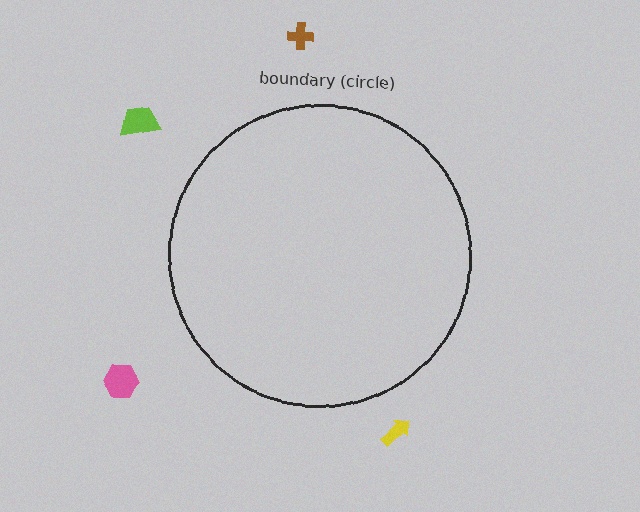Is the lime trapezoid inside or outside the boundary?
Outside.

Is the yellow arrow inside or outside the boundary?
Outside.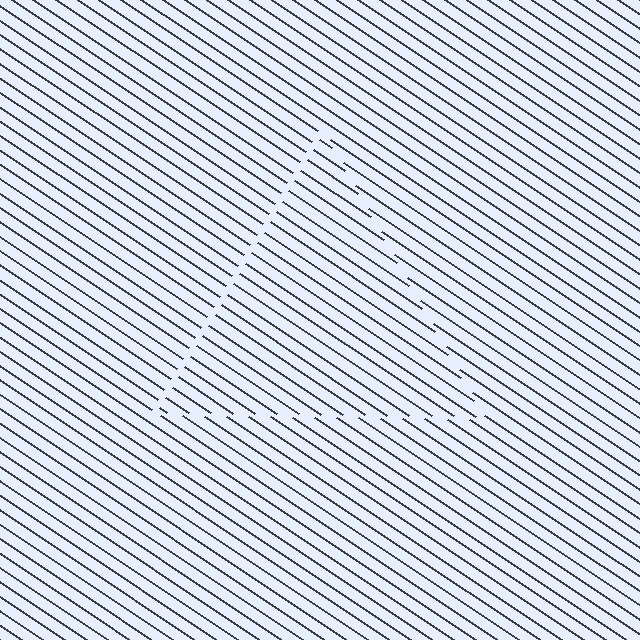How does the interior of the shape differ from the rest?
The interior of the shape contains the same grating, shifted by half a period — the contour is defined by the phase discontinuity where line-ends from the inner and outer gratings abut.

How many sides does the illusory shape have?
3 sides — the line-ends trace a triangle.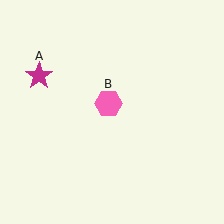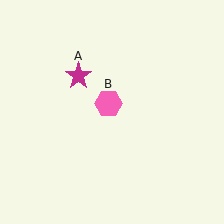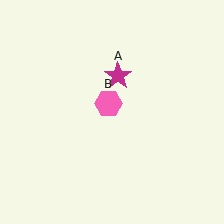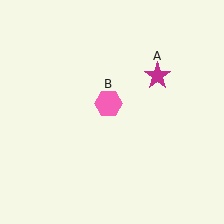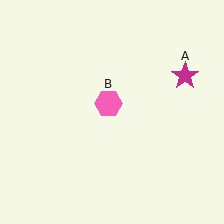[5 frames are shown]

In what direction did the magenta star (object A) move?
The magenta star (object A) moved right.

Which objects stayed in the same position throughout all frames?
Pink hexagon (object B) remained stationary.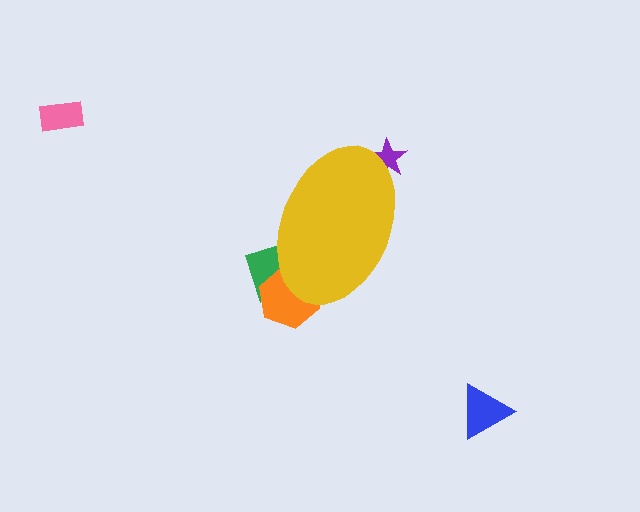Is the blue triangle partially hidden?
No, the blue triangle is fully visible.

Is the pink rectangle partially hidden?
No, the pink rectangle is fully visible.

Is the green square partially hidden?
Yes, the green square is partially hidden behind the yellow ellipse.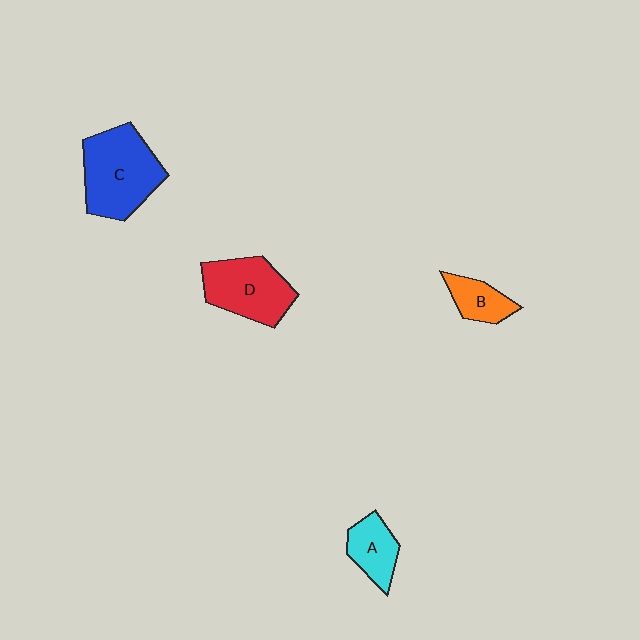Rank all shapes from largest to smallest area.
From largest to smallest: C (blue), D (red), A (cyan), B (orange).